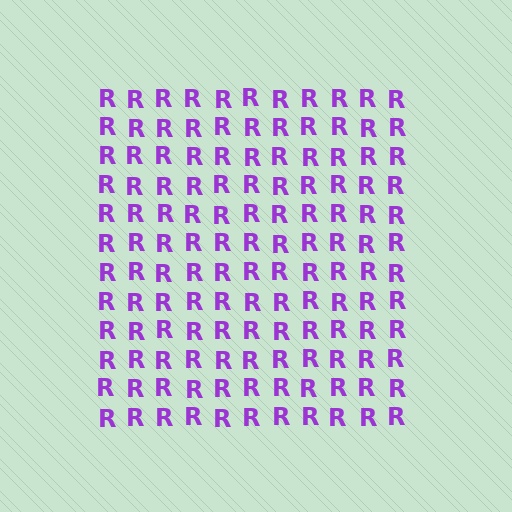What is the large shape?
The large shape is a square.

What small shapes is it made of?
It is made of small letter R's.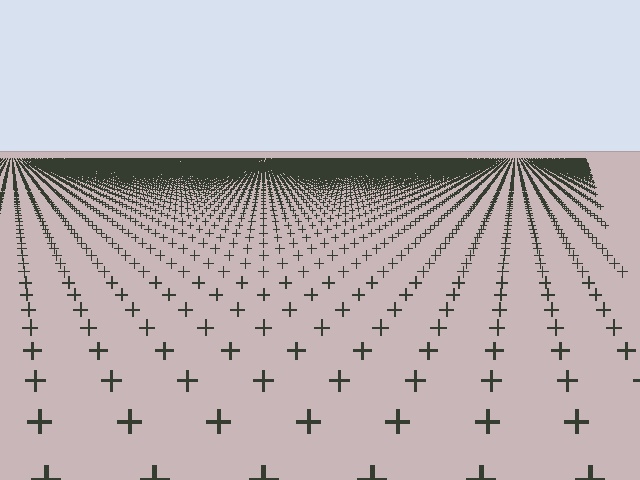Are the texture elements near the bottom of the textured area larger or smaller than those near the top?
Larger. Near the bottom, elements are closer to the viewer and appear at a bigger on-screen size.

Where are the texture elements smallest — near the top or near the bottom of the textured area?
Near the top.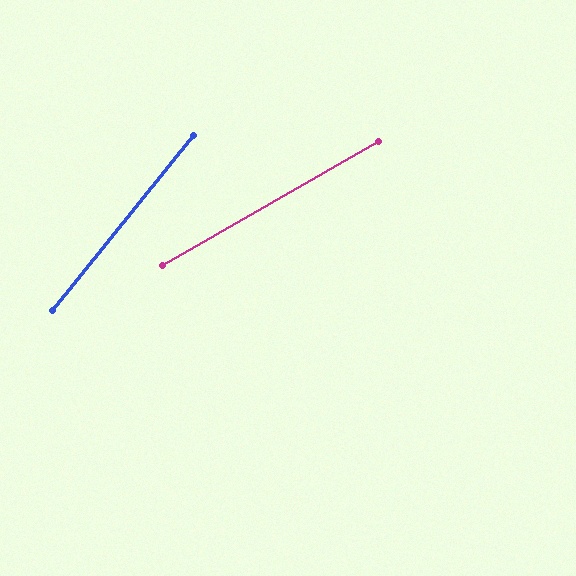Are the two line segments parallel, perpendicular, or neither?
Neither parallel nor perpendicular — they differ by about 21°.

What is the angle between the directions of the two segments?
Approximately 21 degrees.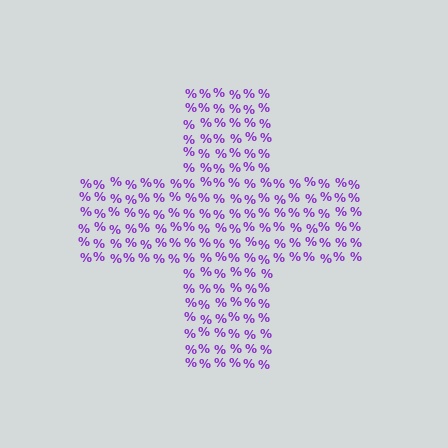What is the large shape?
The large shape is a cross.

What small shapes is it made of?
It is made of small percent signs.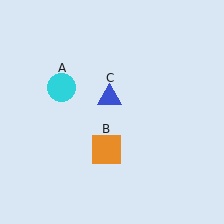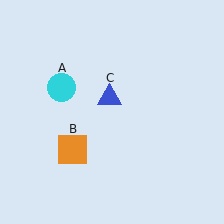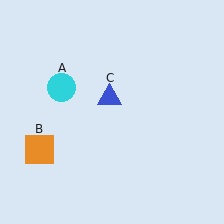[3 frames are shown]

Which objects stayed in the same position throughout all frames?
Cyan circle (object A) and blue triangle (object C) remained stationary.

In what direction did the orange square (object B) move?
The orange square (object B) moved left.